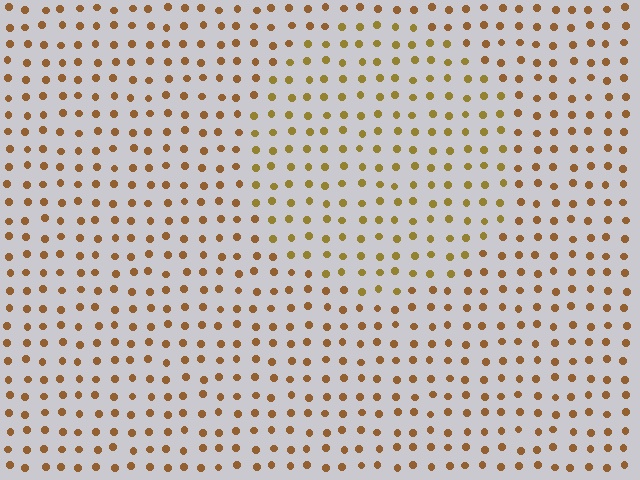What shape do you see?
I see a circle.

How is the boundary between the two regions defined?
The boundary is defined purely by a slight shift in hue (about 21 degrees). Spacing, size, and orientation are identical on both sides.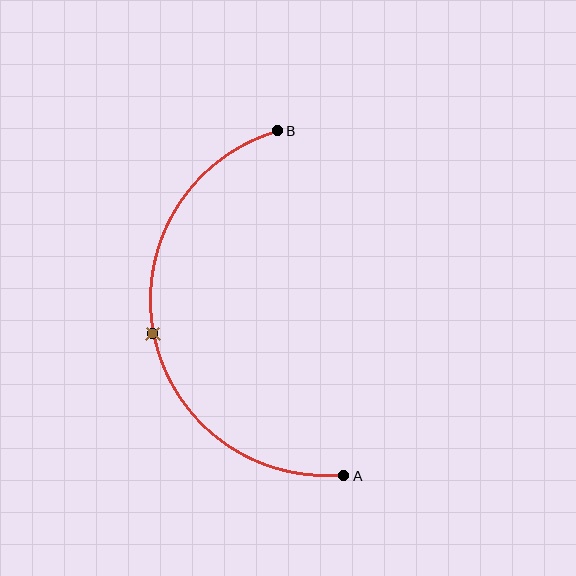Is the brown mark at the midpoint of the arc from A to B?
Yes. The brown mark lies on the arc at equal arc-length from both A and B — it is the arc midpoint.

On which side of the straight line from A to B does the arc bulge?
The arc bulges to the left of the straight line connecting A and B.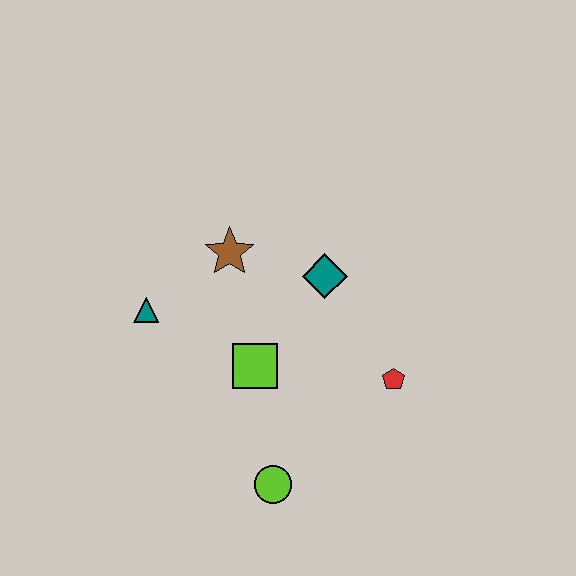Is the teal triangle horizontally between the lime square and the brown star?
No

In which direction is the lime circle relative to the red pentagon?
The lime circle is to the left of the red pentagon.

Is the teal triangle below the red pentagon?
No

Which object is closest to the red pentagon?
The teal diamond is closest to the red pentagon.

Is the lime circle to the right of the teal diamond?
No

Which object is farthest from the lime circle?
The brown star is farthest from the lime circle.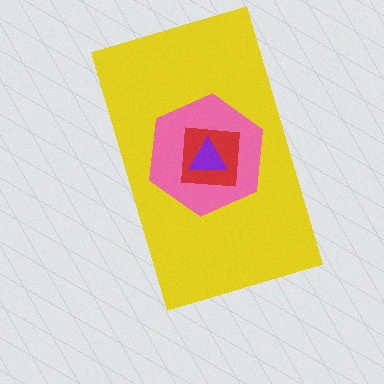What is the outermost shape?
The yellow rectangle.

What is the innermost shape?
The purple triangle.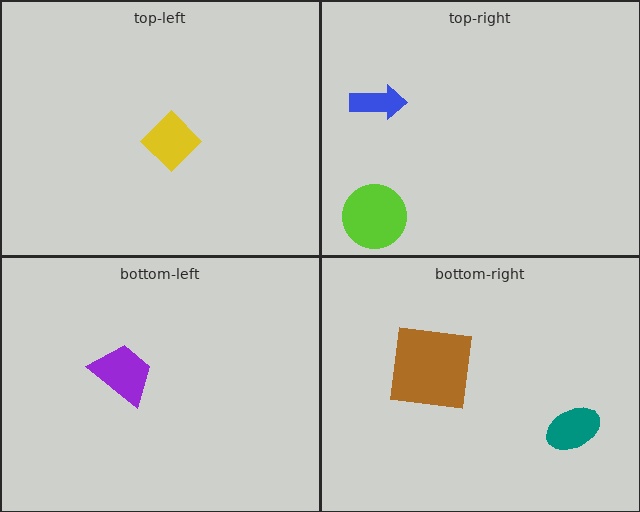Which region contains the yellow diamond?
The top-left region.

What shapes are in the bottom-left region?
The purple trapezoid.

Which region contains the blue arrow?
The top-right region.